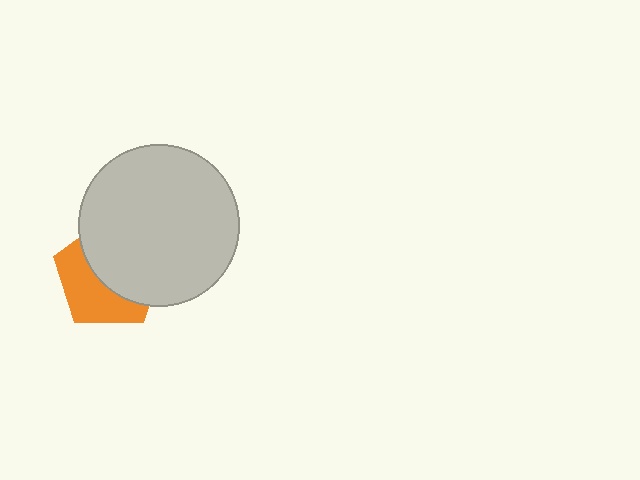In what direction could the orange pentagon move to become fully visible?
The orange pentagon could move toward the lower-left. That would shift it out from behind the light gray circle entirely.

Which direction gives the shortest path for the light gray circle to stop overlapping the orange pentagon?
Moving toward the upper-right gives the shortest separation.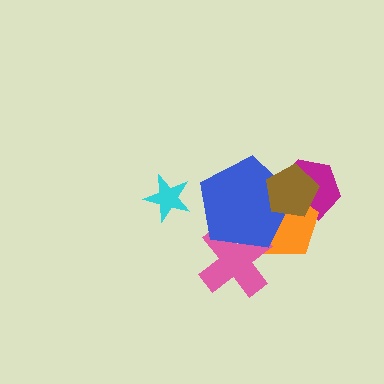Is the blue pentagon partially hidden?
Yes, it is partially covered by another shape.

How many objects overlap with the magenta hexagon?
3 objects overlap with the magenta hexagon.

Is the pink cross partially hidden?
Yes, it is partially covered by another shape.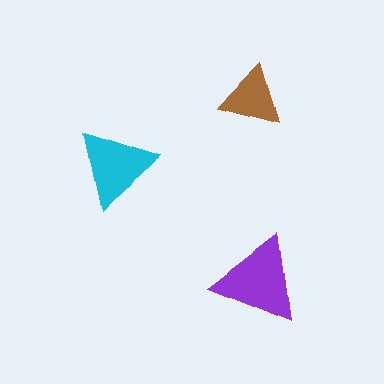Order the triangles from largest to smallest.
the purple one, the cyan one, the brown one.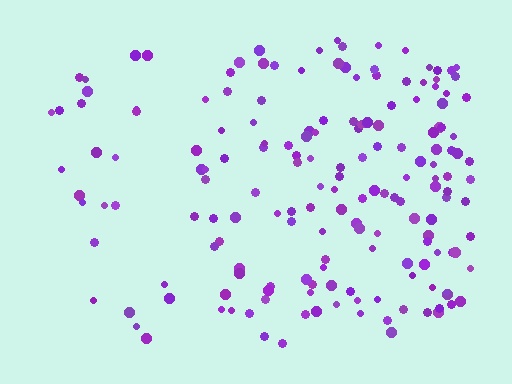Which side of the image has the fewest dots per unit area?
The left.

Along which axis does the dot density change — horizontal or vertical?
Horizontal.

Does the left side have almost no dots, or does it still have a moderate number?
Still a moderate number, just noticeably fewer than the right.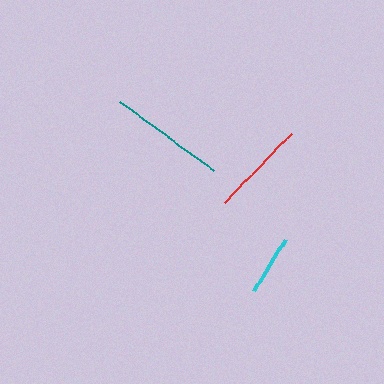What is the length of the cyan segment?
The cyan segment is approximately 61 pixels long.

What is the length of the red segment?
The red segment is approximately 97 pixels long.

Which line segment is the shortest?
The cyan line is the shortest at approximately 61 pixels.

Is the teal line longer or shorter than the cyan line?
The teal line is longer than the cyan line.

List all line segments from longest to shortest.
From longest to shortest: teal, red, cyan.